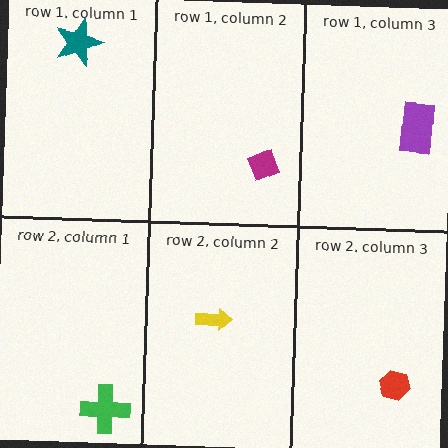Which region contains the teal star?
The row 1, column 1 region.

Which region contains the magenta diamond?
The row 1, column 2 region.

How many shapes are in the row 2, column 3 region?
1.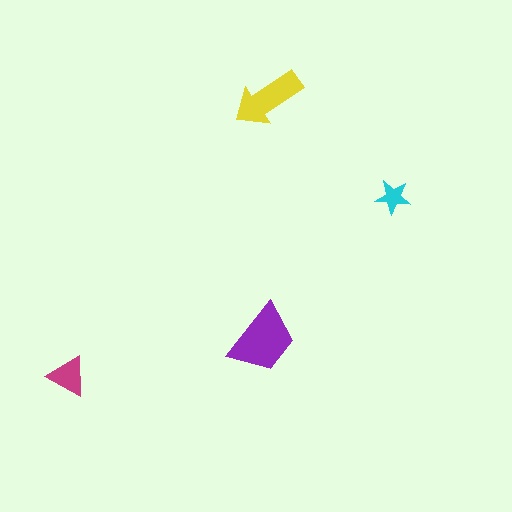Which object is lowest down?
The magenta triangle is bottommost.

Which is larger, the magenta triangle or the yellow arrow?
The yellow arrow.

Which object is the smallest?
The cyan star.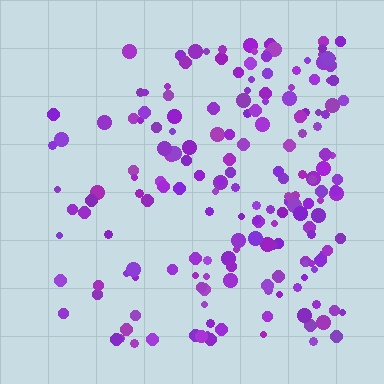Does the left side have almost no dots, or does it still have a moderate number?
Still a moderate number, just noticeably fewer than the right.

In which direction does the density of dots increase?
From left to right, with the right side densest.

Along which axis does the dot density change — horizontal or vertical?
Horizontal.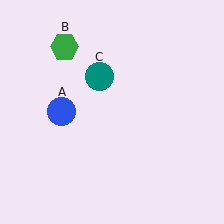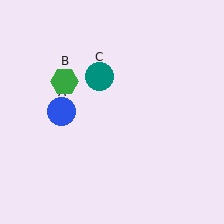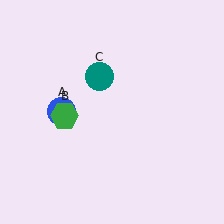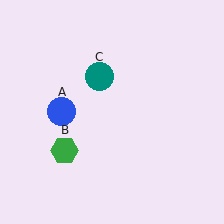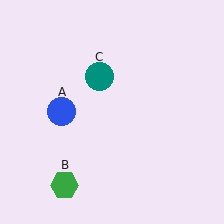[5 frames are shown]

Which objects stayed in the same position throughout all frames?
Blue circle (object A) and teal circle (object C) remained stationary.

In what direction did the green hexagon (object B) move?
The green hexagon (object B) moved down.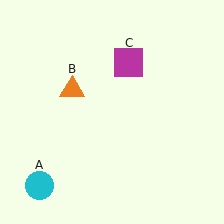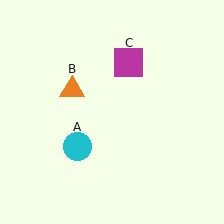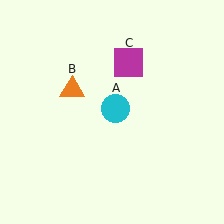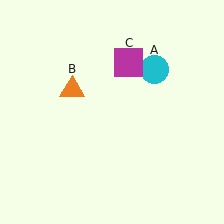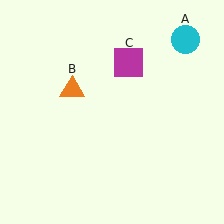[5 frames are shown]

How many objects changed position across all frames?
1 object changed position: cyan circle (object A).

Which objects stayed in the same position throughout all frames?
Orange triangle (object B) and magenta square (object C) remained stationary.